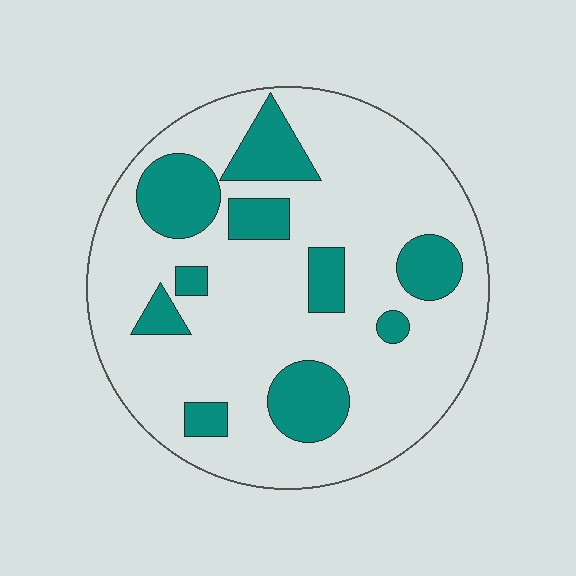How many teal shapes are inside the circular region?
10.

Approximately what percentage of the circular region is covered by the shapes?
Approximately 25%.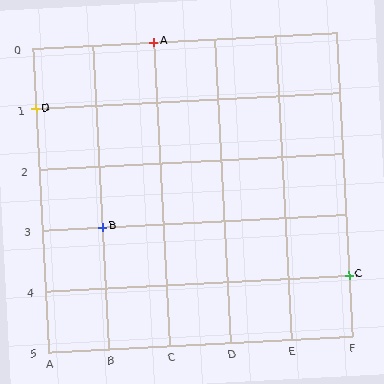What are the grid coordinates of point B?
Point B is at grid coordinates (B, 3).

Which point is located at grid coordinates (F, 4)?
Point C is at (F, 4).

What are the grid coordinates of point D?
Point D is at grid coordinates (A, 1).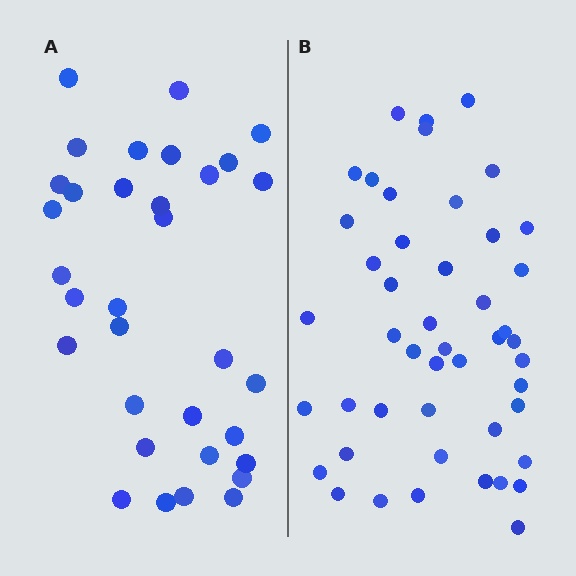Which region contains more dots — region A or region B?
Region B (the right region) has more dots.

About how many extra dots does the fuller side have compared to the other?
Region B has approximately 15 more dots than region A.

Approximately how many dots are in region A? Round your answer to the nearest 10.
About 30 dots. (The exact count is 33, which rounds to 30.)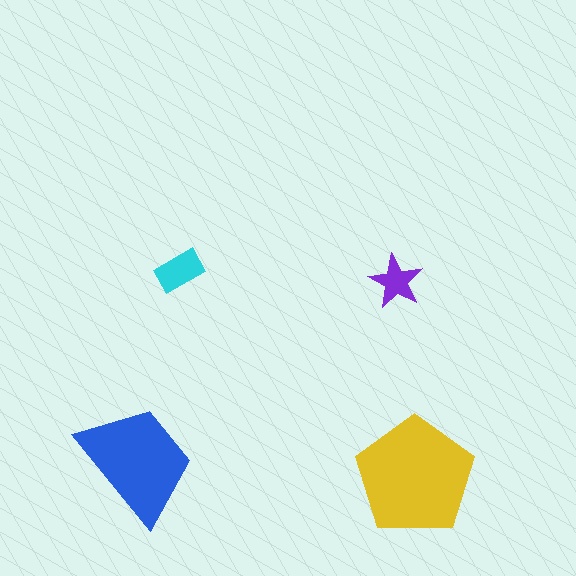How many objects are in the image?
There are 4 objects in the image.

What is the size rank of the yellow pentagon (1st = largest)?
1st.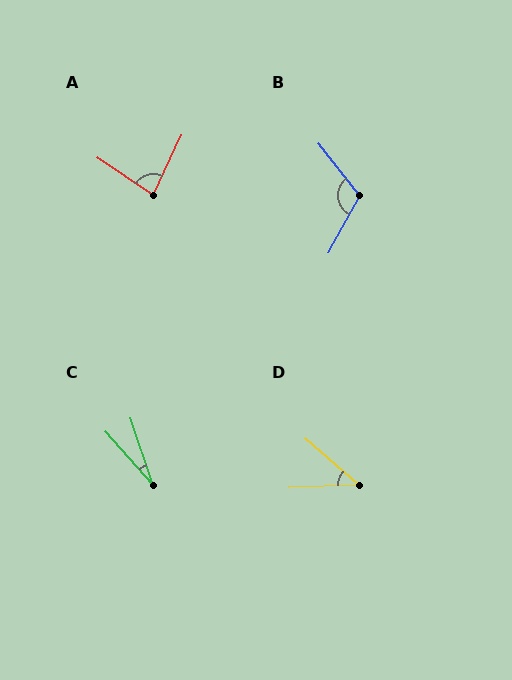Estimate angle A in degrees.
Approximately 81 degrees.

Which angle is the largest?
B, at approximately 113 degrees.